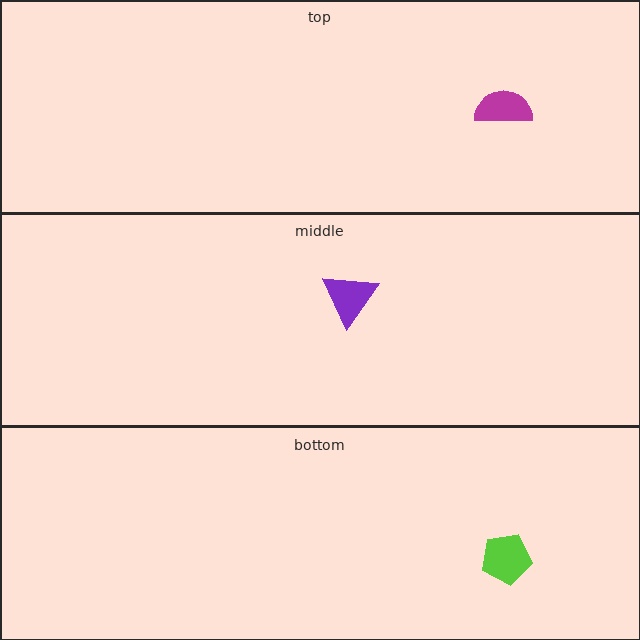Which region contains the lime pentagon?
The bottom region.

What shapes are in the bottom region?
The lime pentagon.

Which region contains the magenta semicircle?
The top region.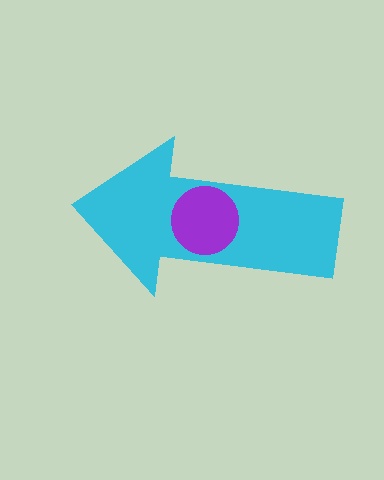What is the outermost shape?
The cyan arrow.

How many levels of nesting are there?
2.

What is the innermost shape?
The purple circle.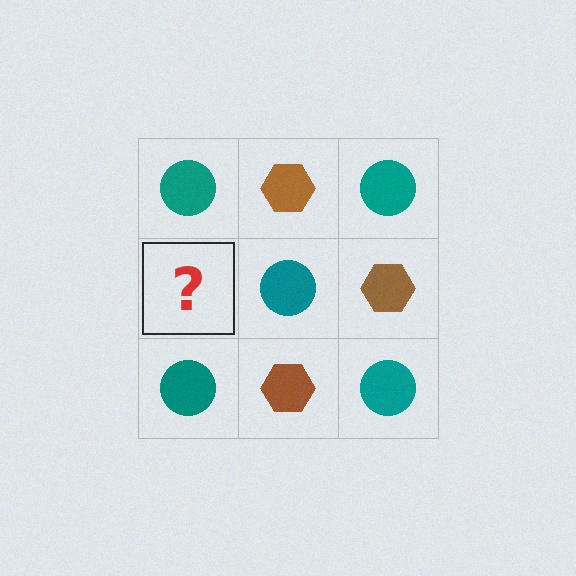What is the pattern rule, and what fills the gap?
The rule is that it alternates teal circle and brown hexagon in a checkerboard pattern. The gap should be filled with a brown hexagon.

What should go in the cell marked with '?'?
The missing cell should contain a brown hexagon.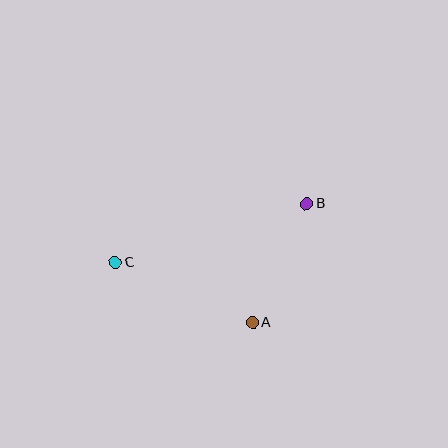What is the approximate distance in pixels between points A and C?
The distance between A and C is approximately 150 pixels.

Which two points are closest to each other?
Points A and B are closest to each other.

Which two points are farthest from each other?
Points B and C are farthest from each other.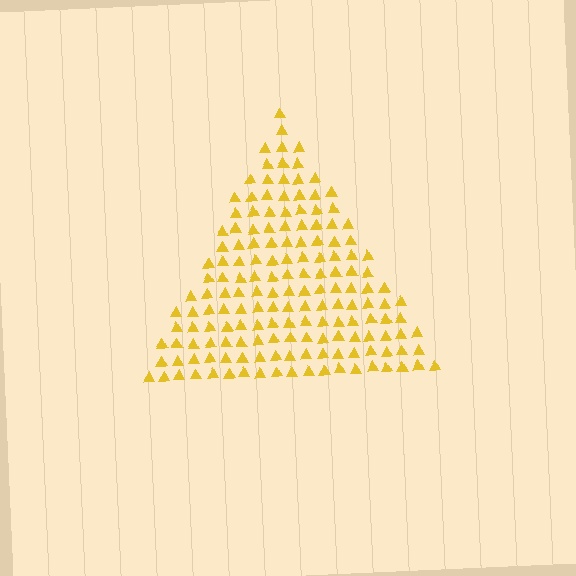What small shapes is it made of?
It is made of small triangles.